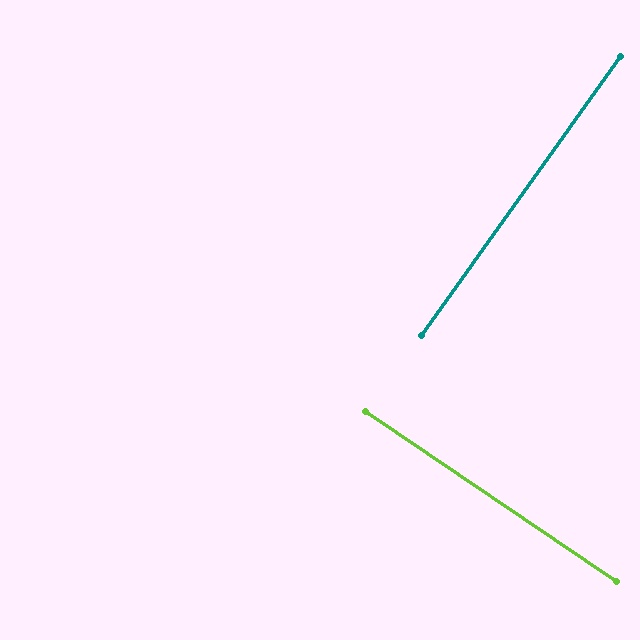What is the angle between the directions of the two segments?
Approximately 89 degrees.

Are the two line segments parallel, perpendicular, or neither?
Perpendicular — they meet at approximately 89°.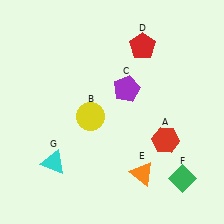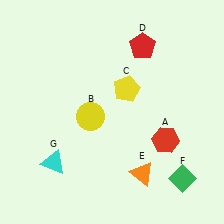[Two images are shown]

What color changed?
The pentagon (C) changed from purple in Image 1 to yellow in Image 2.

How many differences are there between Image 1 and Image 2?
There is 1 difference between the two images.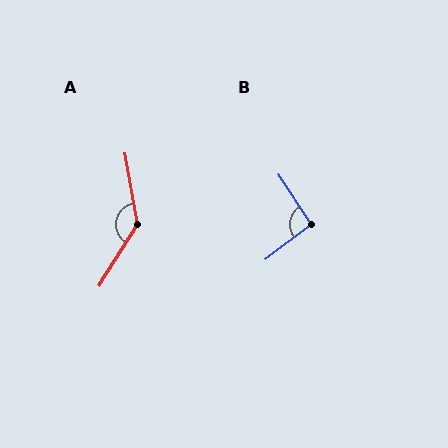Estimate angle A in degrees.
Approximately 138 degrees.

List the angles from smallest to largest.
B (94°), A (138°).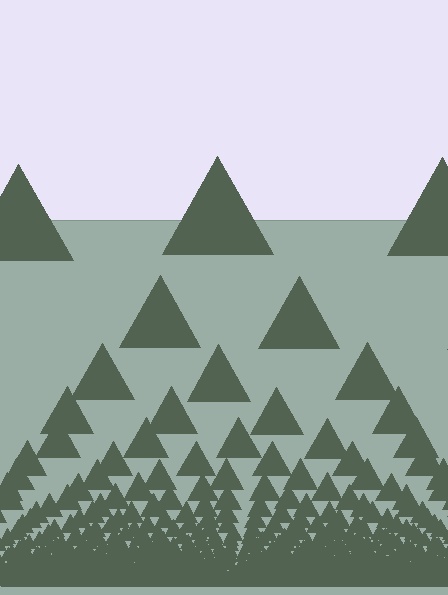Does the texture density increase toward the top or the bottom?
Density increases toward the bottom.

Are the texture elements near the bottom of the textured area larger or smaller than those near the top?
Smaller. The gradient is inverted — elements near the bottom are smaller and denser.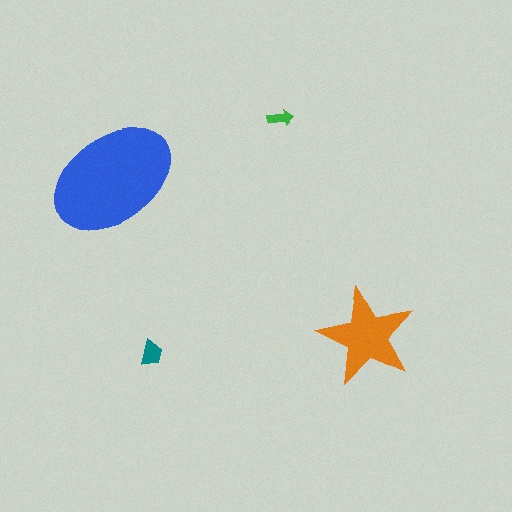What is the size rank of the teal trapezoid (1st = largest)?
3rd.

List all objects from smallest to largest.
The green arrow, the teal trapezoid, the orange star, the blue ellipse.